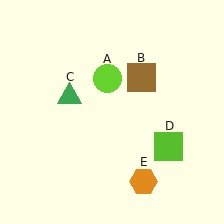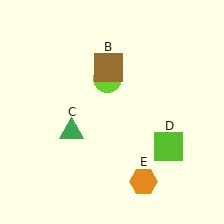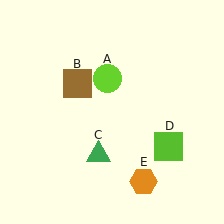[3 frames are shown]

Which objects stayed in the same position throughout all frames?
Lime circle (object A) and lime square (object D) and orange hexagon (object E) remained stationary.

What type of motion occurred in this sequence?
The brown square (object B), green triangle (object C) rotated counterclockwise around the center of the scene.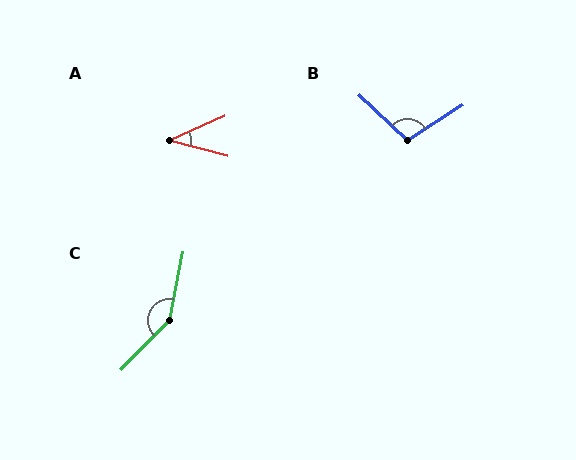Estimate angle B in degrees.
Approximately 104 degrees.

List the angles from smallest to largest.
A (39°), B (104°), C (147°).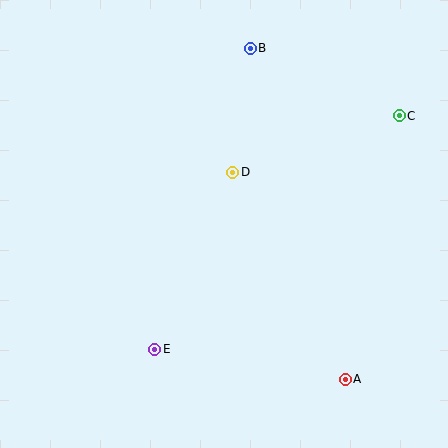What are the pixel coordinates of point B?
Point B is at (250, 48).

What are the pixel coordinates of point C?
Point C is at (399, 116).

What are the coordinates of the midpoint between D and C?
The midpoint between D and C is at (316, 144).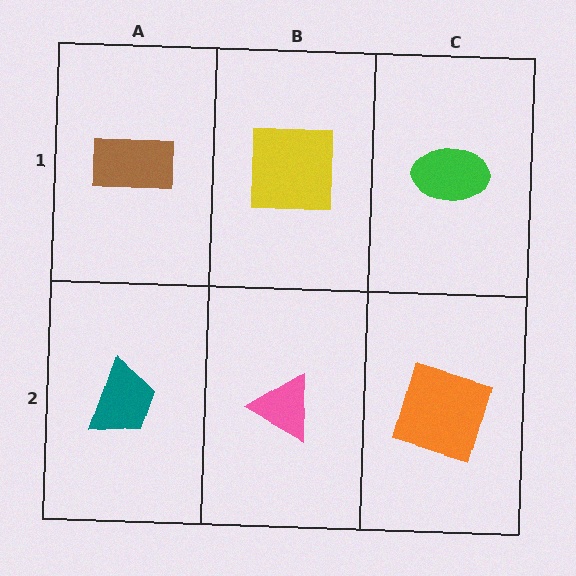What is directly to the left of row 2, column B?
A teal trapezoid.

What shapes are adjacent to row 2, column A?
A brown rectangle (row 1, column A), a pink triangle (row 2, column B).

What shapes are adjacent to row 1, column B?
A pink triangle (row 2, column B), a brown rectangle (row 1, column A), a green ellipse (row 1, column C).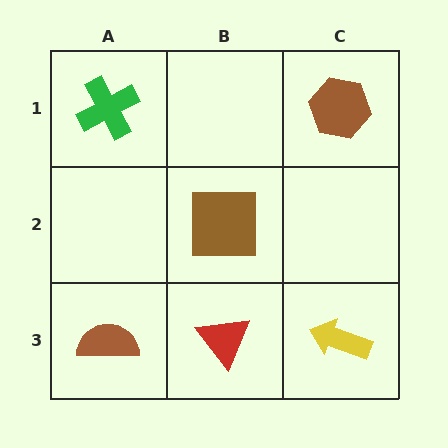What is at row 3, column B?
A red triangle.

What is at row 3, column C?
A yellow arrow.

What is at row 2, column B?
A brown square.